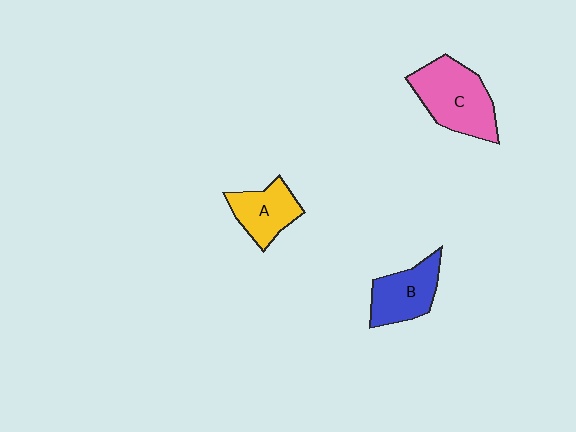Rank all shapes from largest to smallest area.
From largest to smallest: C (pink), B (blue), A (yellow).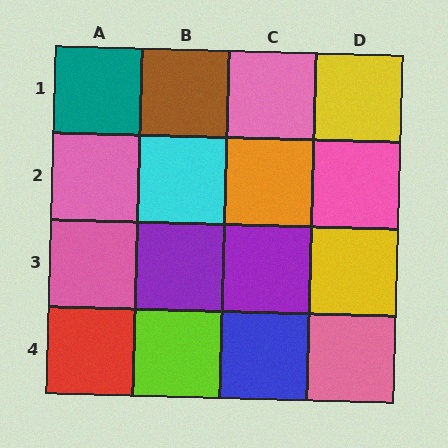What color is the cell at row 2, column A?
Pink.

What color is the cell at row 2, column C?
Orange.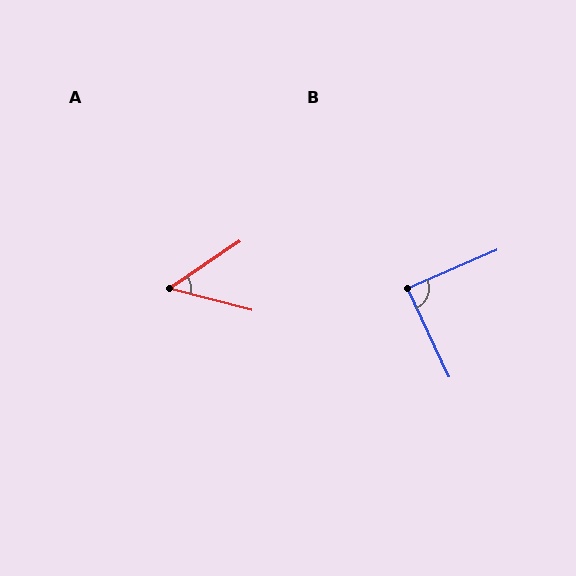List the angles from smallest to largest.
A (48°), B (88°).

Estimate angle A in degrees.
Approximately 48 degrees.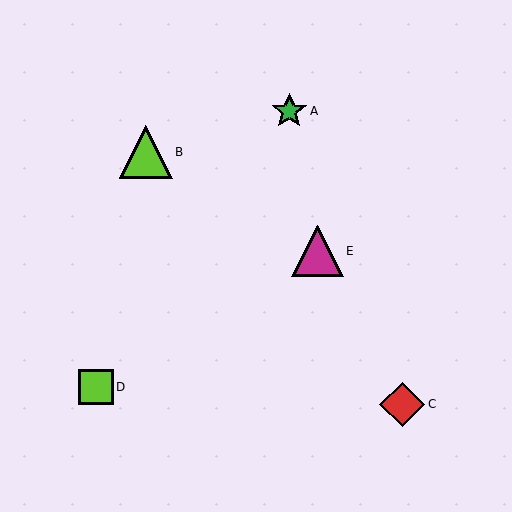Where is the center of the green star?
The center of the green star is at (289, 111).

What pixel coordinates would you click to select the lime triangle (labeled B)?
Click at (146, 152) to select the lime triangle B.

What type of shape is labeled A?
Shape A is a green star.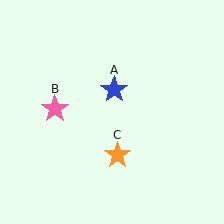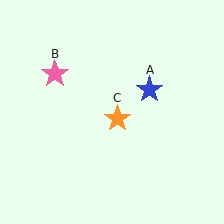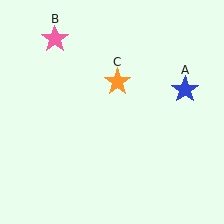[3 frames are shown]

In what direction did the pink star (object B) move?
The pink star (object B) moved up.